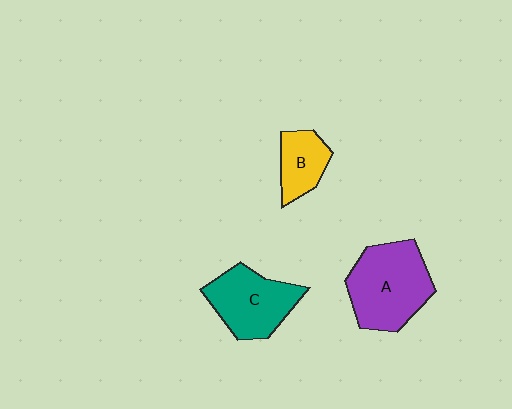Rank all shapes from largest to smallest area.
From largest to smallest: A (purple), C (teal), B (yellow).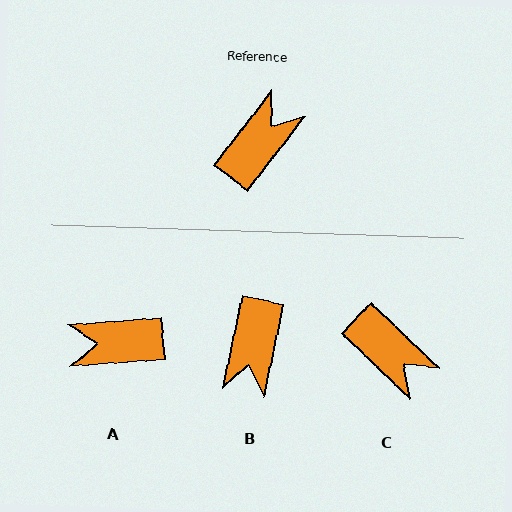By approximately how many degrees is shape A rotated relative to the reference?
Approximately 132 degrees counter-clockwise.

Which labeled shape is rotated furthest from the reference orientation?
B, about 155 degrees away.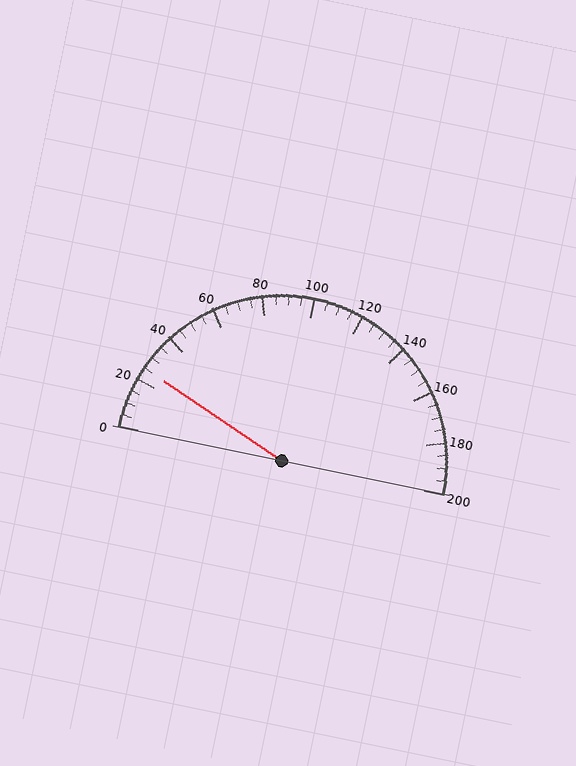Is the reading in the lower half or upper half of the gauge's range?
The reading is in the lower half of the range (0 to 200).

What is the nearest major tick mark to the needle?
The nearest major tick mark is 20.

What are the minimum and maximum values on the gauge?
The gauge ranges from 0 to 200.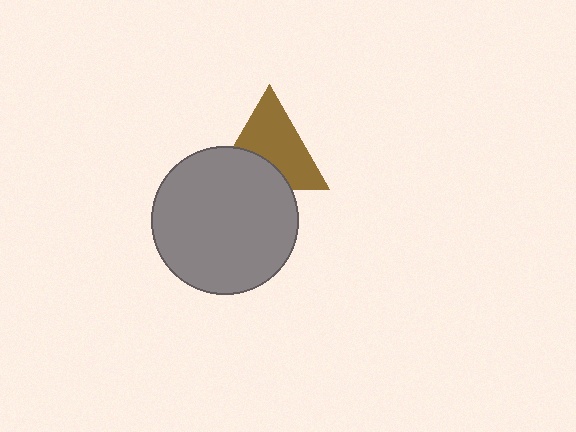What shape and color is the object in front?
The object in front is a gray circle.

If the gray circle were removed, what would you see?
You would see the complete brown triangle.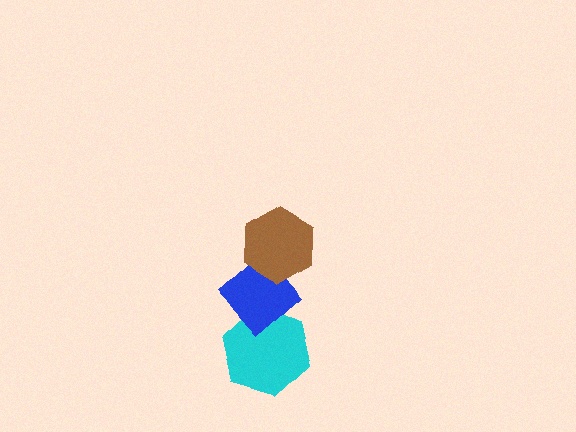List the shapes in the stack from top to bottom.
From top to bottom: the brown hexagon, the blue diamond, the cyan hexagon.